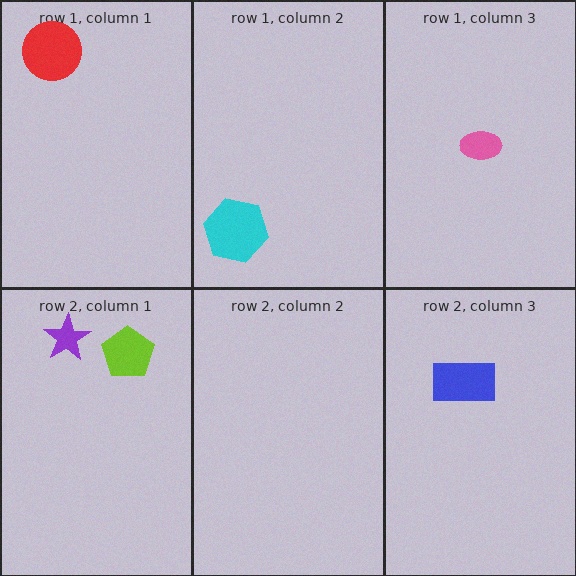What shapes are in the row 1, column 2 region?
The cyan hexagon.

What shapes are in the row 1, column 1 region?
The red circle.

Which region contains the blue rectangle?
The row 2, column 3 region.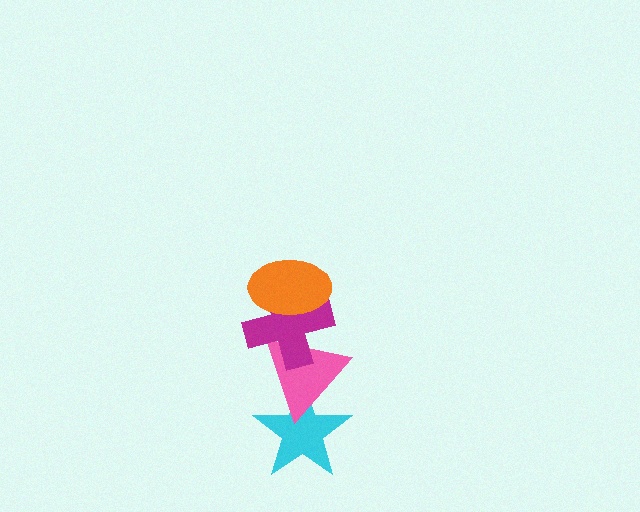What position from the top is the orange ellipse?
The orange ellipse is 1st from the top.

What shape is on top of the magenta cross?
The orange ellipse is on top of the magenta cross.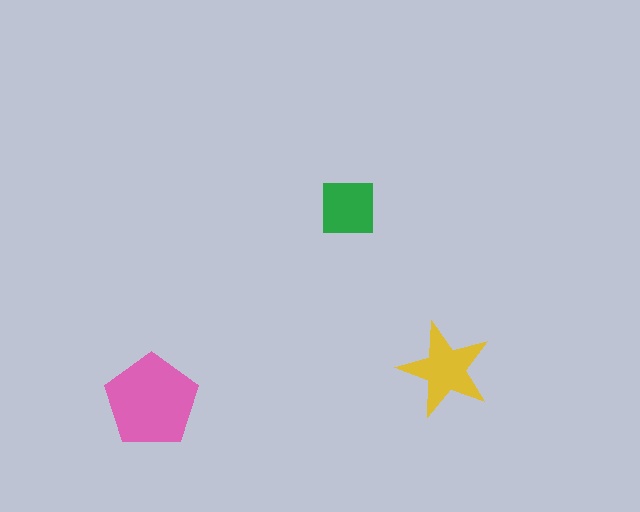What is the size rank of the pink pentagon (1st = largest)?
1st.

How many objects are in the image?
There are 3 objects in the image.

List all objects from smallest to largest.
The green square, the yellow star, the pink pentagon.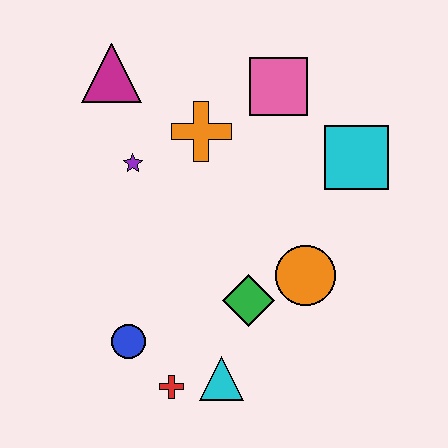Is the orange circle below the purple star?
Yes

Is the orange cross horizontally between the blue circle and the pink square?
Yes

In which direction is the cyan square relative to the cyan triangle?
The cyan square is above the cyan triangle.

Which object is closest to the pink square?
The orange cross is closest to the pink square.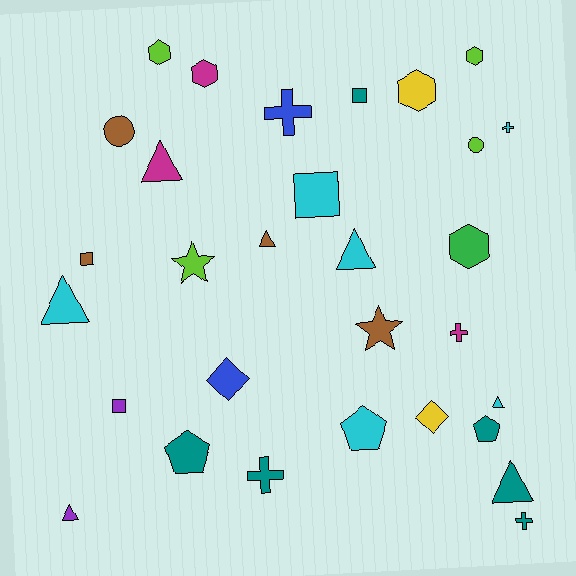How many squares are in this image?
There are 4 squares.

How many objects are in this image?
There are 30 objects.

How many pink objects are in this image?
There are no pink objects.